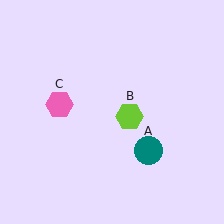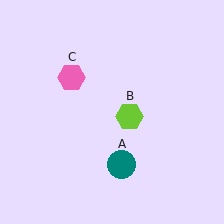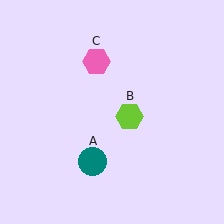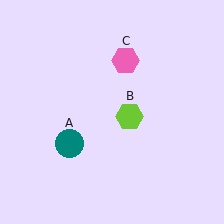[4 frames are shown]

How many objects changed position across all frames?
2 objects changed position: teal circle (object A), pink hexagon (object C).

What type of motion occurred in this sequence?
The teal circle (object A), pink hexagon (object C) rotated clockwise around the center of the scene.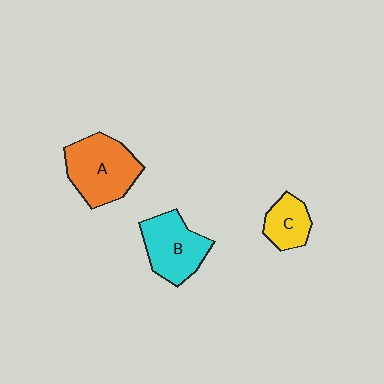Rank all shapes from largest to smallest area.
From largest to smallest: A (orange), B (cyan), C (yellow).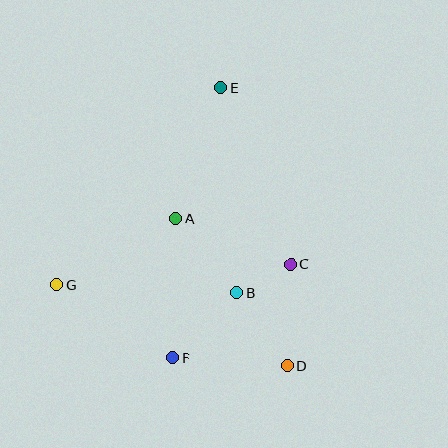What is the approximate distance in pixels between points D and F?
The distance between D and F is approximately 115 pixels.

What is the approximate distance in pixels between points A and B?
The distance between A and B is approximately 96 pixels.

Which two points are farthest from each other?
Points D and E are farthest from each other.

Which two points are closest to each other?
Points B and C are closest to each other.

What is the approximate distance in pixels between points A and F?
The distance between A and F is approximately 140 pixels.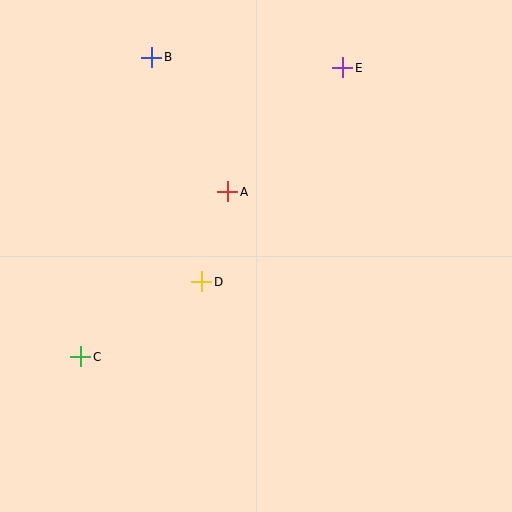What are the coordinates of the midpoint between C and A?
The midpoint between C and A is at (154, 274).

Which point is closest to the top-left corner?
Point B is closest to the top-left corner.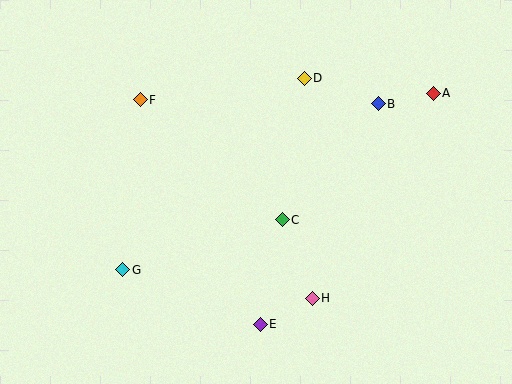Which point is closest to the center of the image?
Point C at (282, 220) is closest to the center.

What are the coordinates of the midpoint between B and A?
The midpoint between B and A is at (406, 99).